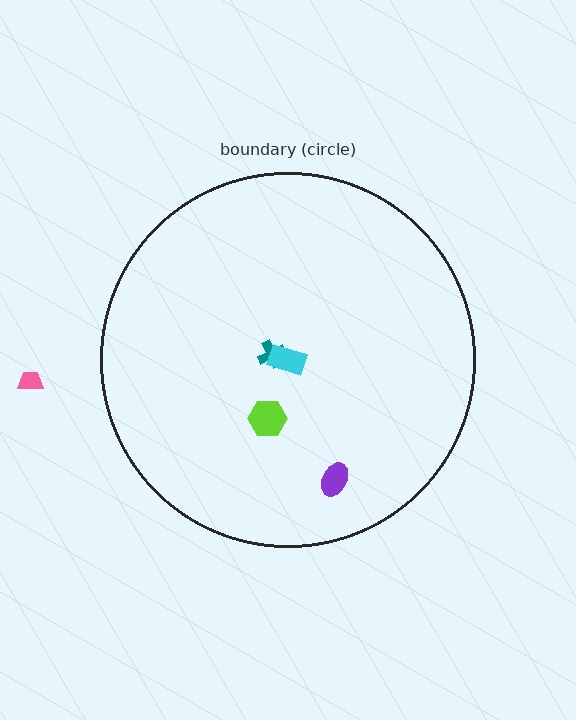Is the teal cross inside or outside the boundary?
Inside.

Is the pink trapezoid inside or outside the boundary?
Outside.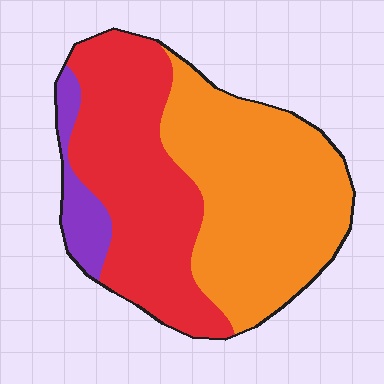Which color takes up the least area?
Purple, at roughly 10%.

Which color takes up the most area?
Orange, at roughly 50%.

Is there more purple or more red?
Red.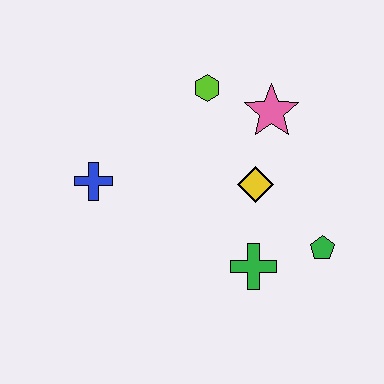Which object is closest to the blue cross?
The lime hexagon is closest to the blue cross.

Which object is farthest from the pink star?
The blue cross is farthest from the pink star.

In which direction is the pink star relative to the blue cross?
The pink star is to the right of the blue cross.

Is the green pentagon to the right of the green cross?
Yes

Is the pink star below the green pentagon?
No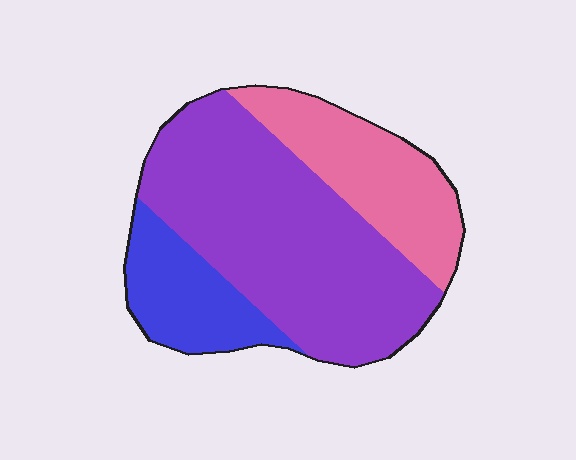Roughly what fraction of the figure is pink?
Pink takes up about one quarter (1/4) of the figure.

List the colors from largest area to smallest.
From largest to smallest: purple, pink, blue.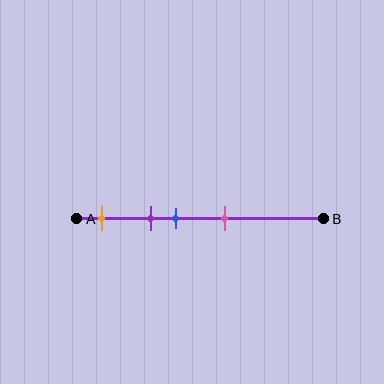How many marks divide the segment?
There are 4 marks dividing the segment.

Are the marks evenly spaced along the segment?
No, the marks are not evenly spaced.